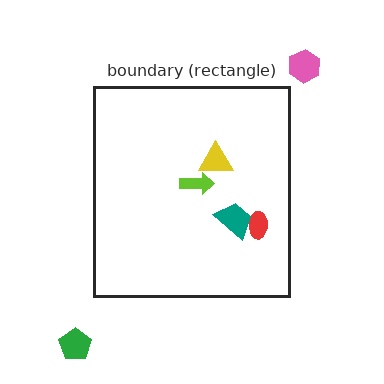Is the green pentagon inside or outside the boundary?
Outside.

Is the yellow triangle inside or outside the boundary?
Inside.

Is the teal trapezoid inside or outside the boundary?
Inside.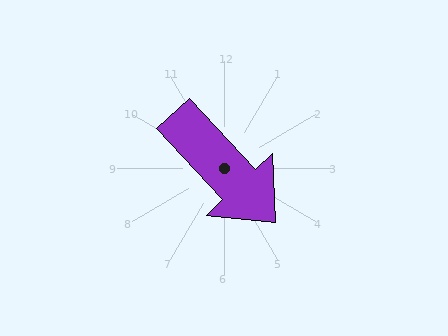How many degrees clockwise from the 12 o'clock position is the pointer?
Approximately 137 degrees.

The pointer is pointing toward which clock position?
Roughly 5 o'clock.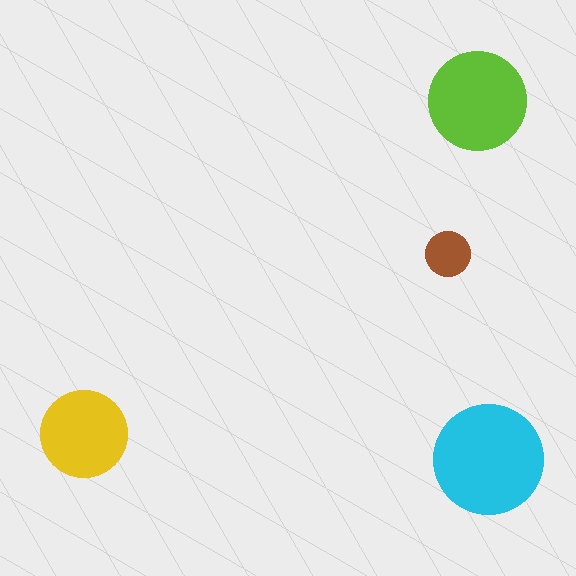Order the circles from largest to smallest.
the cyan one, the lime one, the yellow one, the brown one.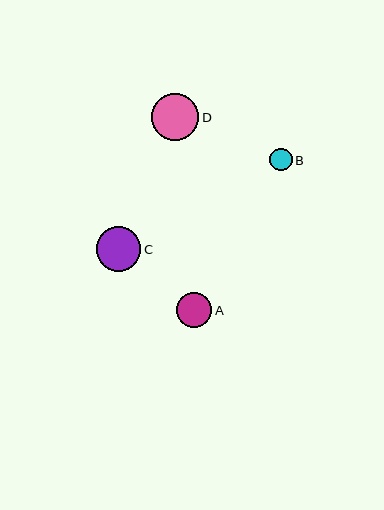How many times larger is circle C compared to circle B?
Circle C is approximately 2.0 times the size of circle B.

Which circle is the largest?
Circle D is the largest with a size of approximately 47 pixels.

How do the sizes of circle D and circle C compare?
Circle D and circle C are approximately the same size.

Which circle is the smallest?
Circle B is the smallest with a size of approximately 22 pixels.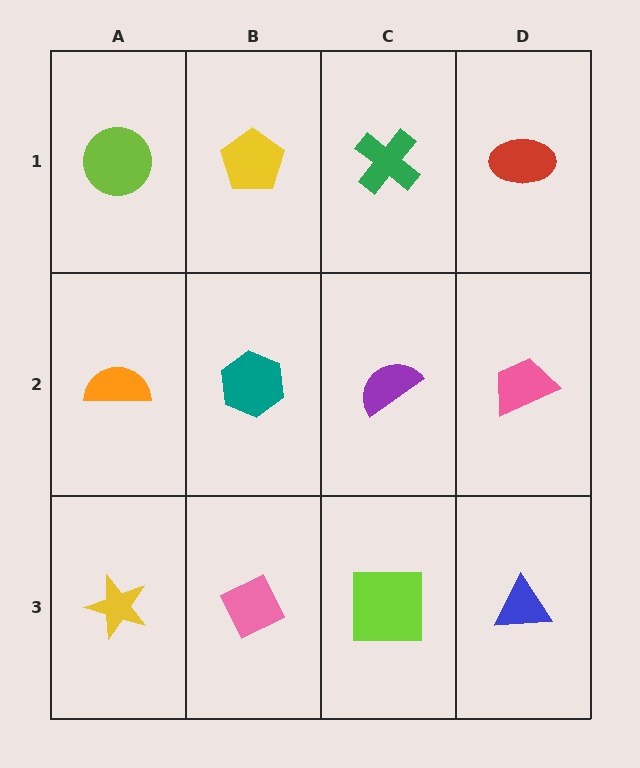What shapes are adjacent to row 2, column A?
A lime circle (row 1, column A), a yellow star (row 3, column A), a teal hexagon (row 2, column B).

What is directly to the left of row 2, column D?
A purple semicircle.